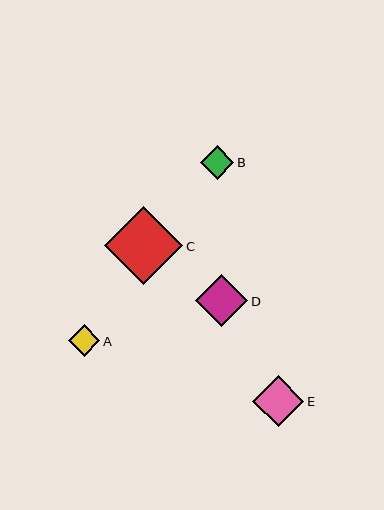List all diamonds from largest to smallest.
From largest to smallest: C, D, E, B, A.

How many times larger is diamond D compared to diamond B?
Diamond D is approximately 1.5 times the size of diamond B.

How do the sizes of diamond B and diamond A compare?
Diamond B and diamond A are approximately the same size.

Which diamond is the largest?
Diamond C is the largest with a size of approximately 78 pixels.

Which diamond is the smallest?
Diamond A is the smallest with a size of approximately 32 pixels.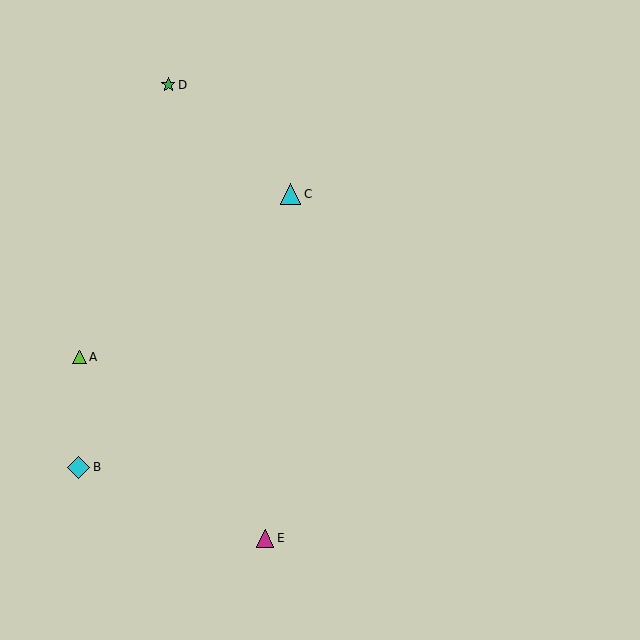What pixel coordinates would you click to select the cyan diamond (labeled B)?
Click at (79, 467) to select the cyan diamond B.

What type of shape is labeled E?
Shape E is a magenta triangle.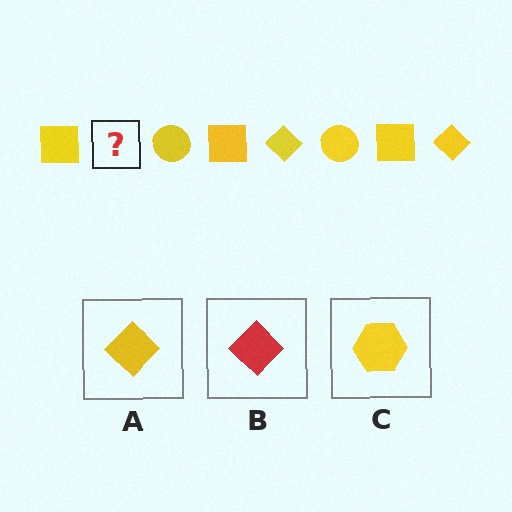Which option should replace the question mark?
Option A.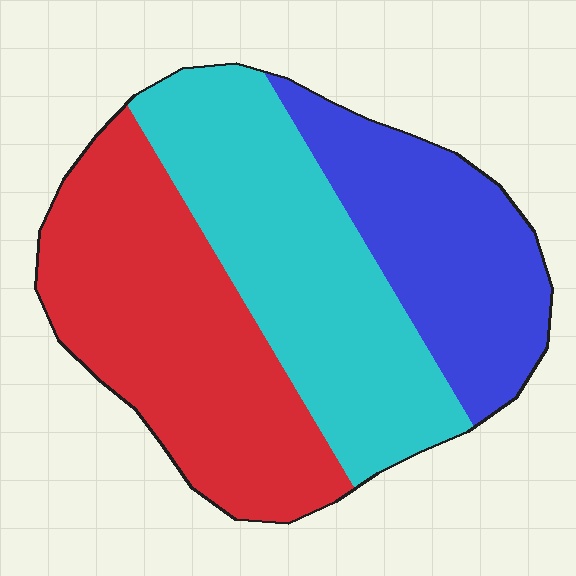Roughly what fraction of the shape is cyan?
Cyan covers roughly 35% of the shape.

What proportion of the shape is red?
Red covers around 40% of the shape.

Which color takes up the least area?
Blue, at roughly 25%.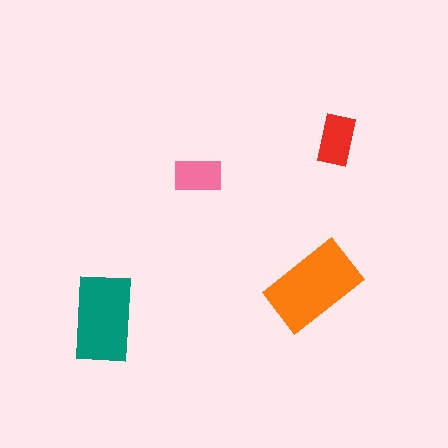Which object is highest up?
The red rectangle is topmost.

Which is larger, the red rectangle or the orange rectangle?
The orange one.